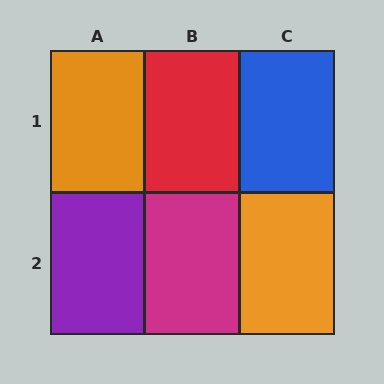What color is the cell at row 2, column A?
Purple.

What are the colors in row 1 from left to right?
Orange, red, blue.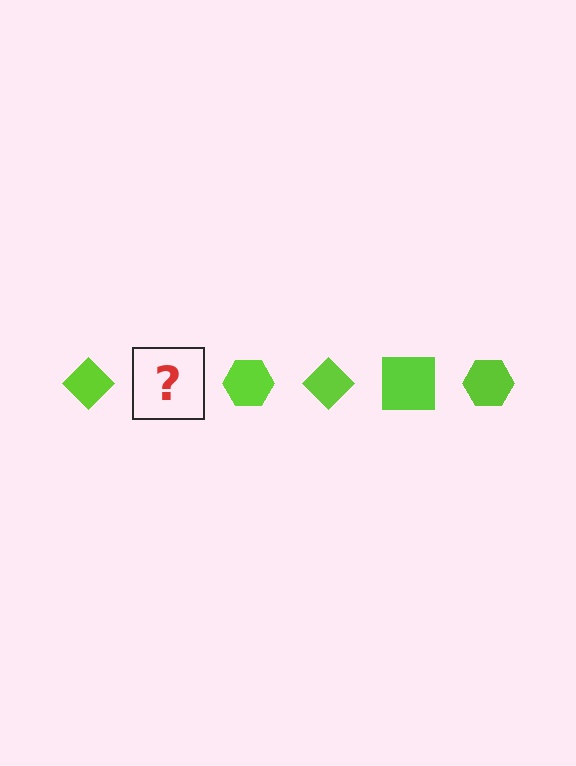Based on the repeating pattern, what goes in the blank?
The blank should be a lime square.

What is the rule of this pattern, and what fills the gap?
The rule is that the pattern cycles through diamond, square, hexagon shapes in lime. The gap should be filled with a lime square.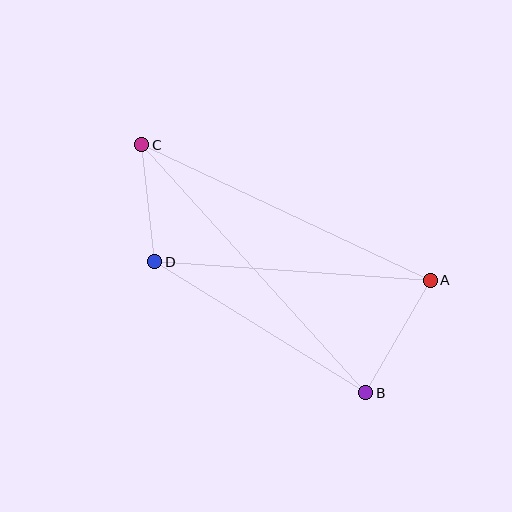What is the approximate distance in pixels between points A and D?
The distance between A and D is approximately 276 pixels.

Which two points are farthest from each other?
Points B and C are farthest from each other.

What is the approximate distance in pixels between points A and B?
The distance between A and B is approximately 129 pixels.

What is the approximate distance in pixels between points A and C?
The distance between A and C is approximately 319 pixels.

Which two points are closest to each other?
Points C and D are closest to each other.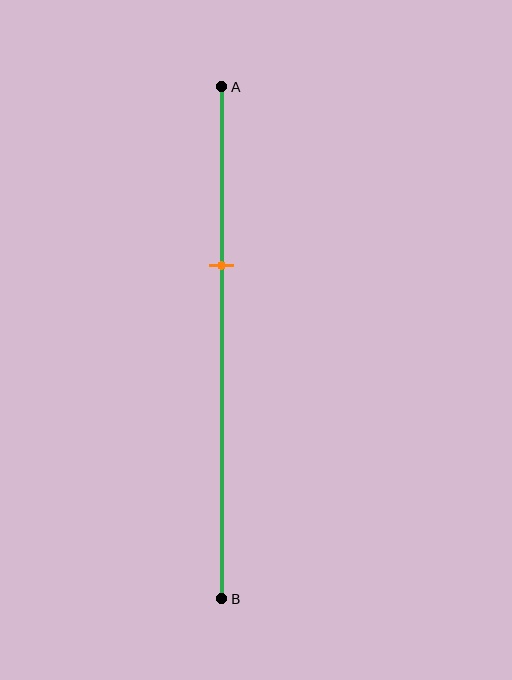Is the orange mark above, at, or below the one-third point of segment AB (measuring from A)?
The orange mark is approximately at the one-third point of segment AB.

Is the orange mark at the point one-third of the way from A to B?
Yes, the mark is approximately at the one-third point.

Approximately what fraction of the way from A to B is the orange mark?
The orange mark is approximately 35% of the way from A to B.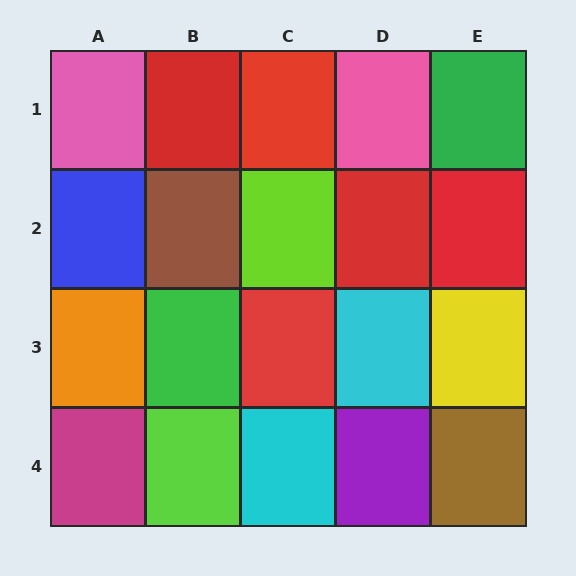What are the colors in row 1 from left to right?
Pink, red, red, pink, green.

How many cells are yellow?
1 cell is yellow.